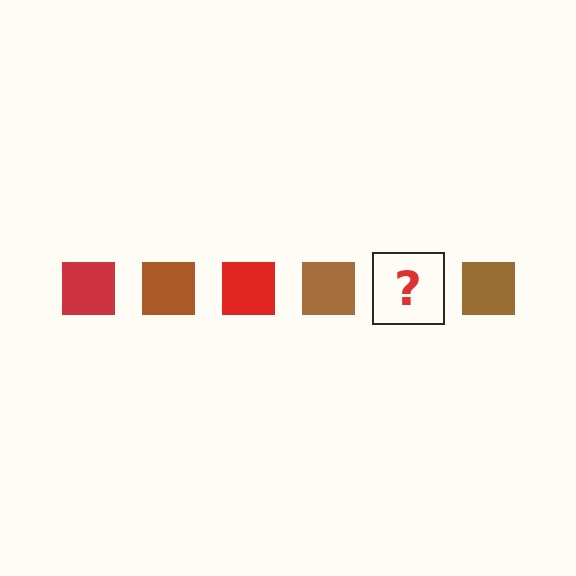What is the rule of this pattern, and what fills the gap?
The rule is that the pattern cycles through red, brown squares. The gap should be filled with a red square.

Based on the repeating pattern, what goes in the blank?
The blank should be a red square.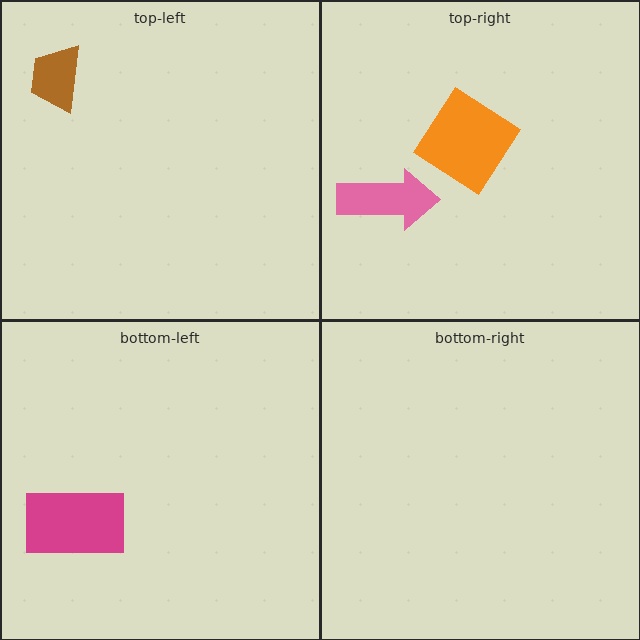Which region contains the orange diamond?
The top-right region.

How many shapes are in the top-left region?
1.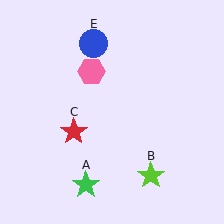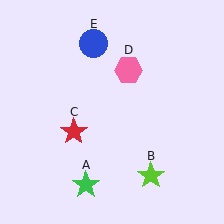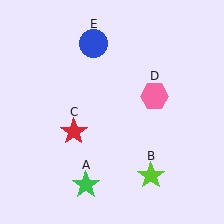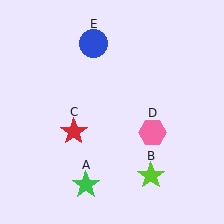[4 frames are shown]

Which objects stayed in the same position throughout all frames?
Green star (object A) and lime star (object B) and red star (object C) and blue circle (object E) remained stationary.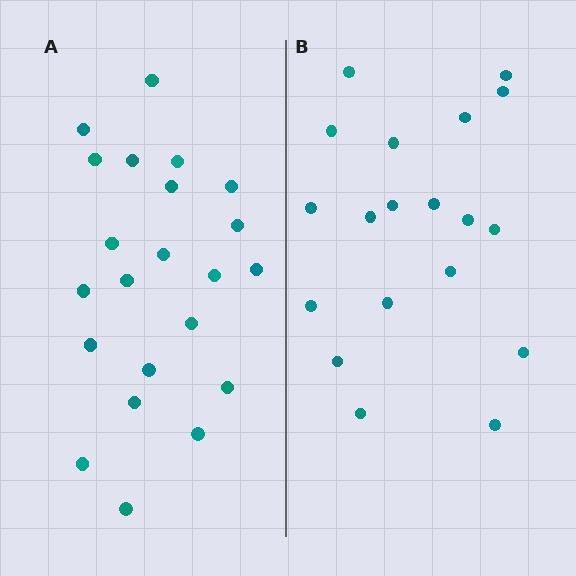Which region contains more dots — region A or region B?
Region A (the left region) has more dots.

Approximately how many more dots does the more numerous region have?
Region A has just a few more — roughly 2 or 3 more dots than region B.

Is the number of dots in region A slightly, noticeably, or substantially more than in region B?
Region A has only slightly more — the two regions are fairly close. The ratio is roughly 1.2 to 1.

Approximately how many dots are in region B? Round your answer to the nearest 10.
About 20 dots. (The exact count is 19, which rounds to 20.)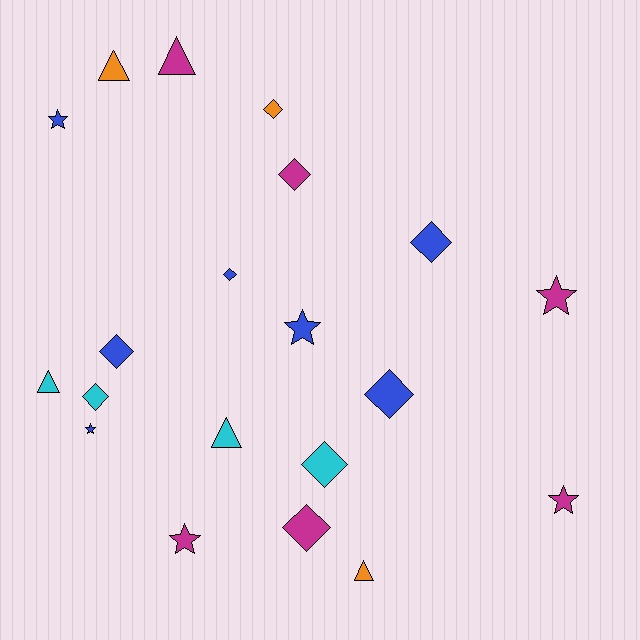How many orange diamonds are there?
There is 1 orange diamond.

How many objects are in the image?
There are 20 objects.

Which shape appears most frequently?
Diamond, with 9 objects.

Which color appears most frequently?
Blue, with 7 objects.